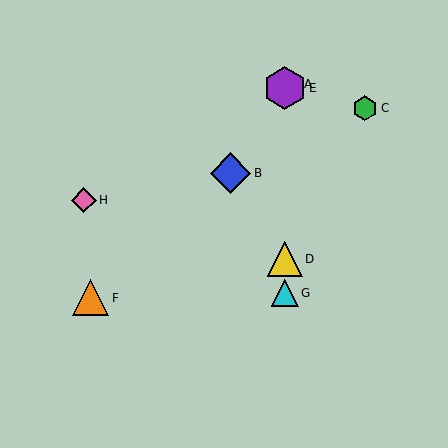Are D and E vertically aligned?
Yes, both are at x≈285.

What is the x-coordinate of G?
Object G is at x≈285.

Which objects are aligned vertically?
Objects A, D, E, G are aligned vertically.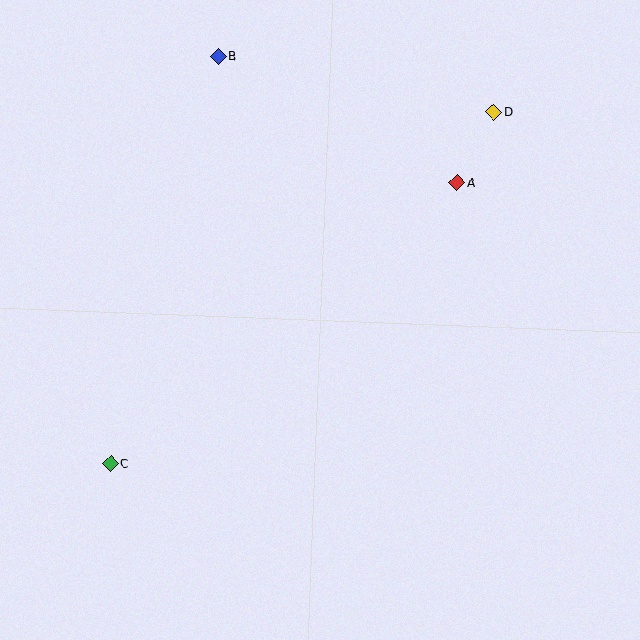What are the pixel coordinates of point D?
Point D is at (494, 112).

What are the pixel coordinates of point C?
Point C is at (110, 463).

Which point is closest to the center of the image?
Point A at (457, 183) is closest to the center.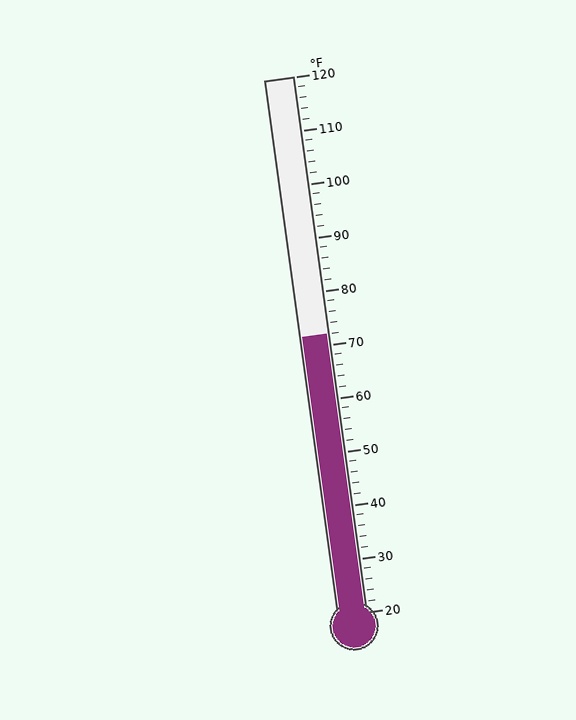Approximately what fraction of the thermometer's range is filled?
The thermometer is filled to approximately 50% of its range.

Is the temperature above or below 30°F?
The temperature is above 30°F.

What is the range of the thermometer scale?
The thermometer scale ranges from 20°F to 120°F.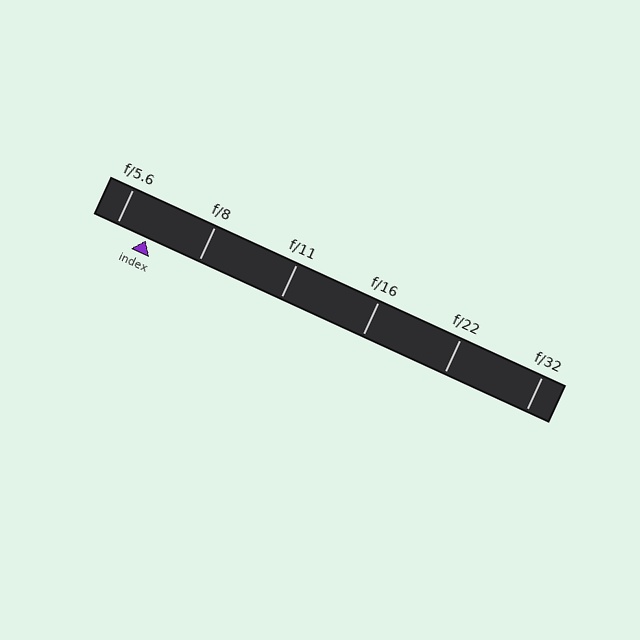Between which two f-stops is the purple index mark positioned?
The index mark is between f/5.6 and f/8.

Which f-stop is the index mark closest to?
The index mark is closest to f/5.6.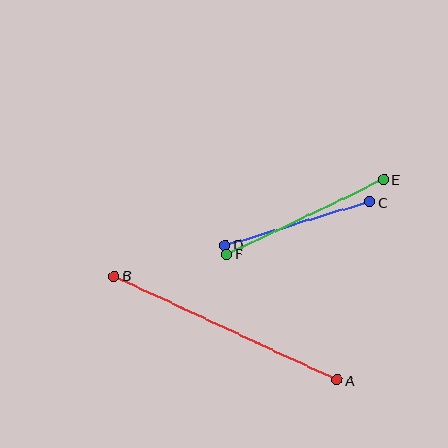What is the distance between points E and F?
The distance is approximately 174 pixels.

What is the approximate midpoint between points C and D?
The midpoint is at approximately (297, 224) pixels.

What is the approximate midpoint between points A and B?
The midpoint is at approximately (226, 328) pixels.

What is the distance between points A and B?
The distance is approximately 246 pixels.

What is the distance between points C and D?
The distance is approximately 151 pixels.